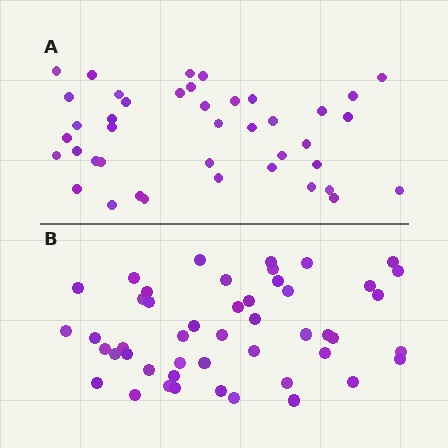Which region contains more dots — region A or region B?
Region B (the bottom region) has more dots.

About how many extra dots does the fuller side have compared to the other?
Region B has roughly 8 or so more dots than region A.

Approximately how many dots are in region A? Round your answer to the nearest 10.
About 40 dots. (The exact count is 41, which rounds to 40.)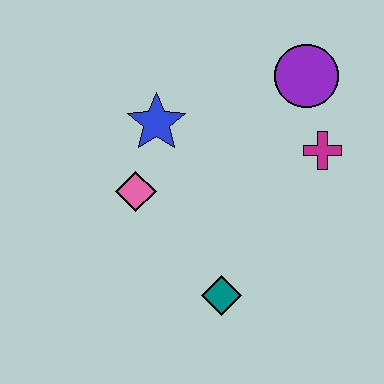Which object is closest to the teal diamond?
The pink diamond is closest to the teal diamond.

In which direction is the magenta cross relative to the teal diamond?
The magenta cross is above the teal diamond.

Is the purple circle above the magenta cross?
Yes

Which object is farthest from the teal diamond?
The purple circle is farthest from the teal diamond.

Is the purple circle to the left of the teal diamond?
No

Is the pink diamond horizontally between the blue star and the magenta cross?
No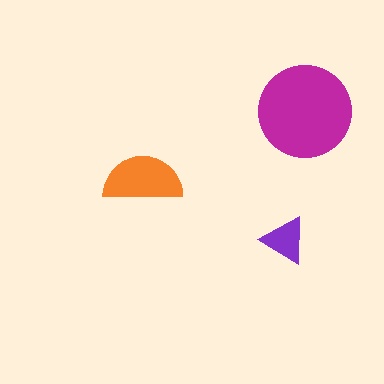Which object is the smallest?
The purple triangle.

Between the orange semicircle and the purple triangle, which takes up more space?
The orange semicircle.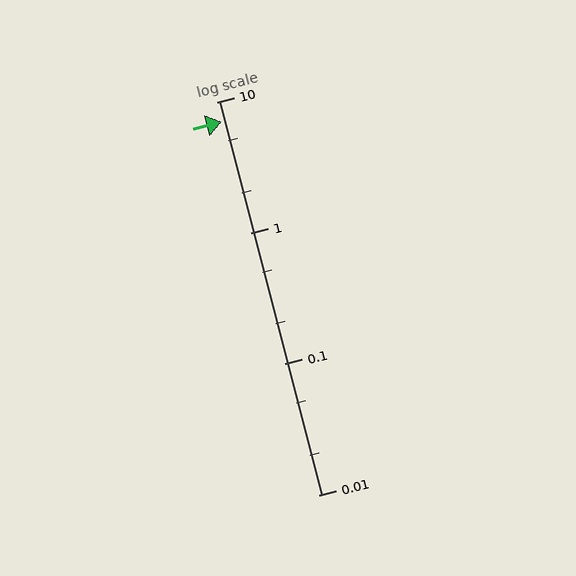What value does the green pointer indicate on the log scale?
The pointer indicates approximately 7.1.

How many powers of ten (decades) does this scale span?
The scale spans 3 decades, from 0.01 to 10.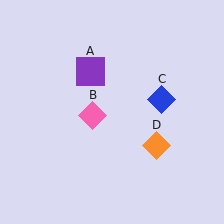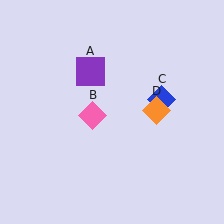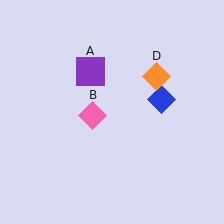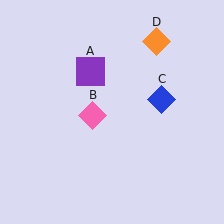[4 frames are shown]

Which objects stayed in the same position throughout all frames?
Purple square (object A) and pink diamond (object B) and blue diamond (object C) remained stationary.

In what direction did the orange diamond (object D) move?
The orange diamond (object D) moved up.